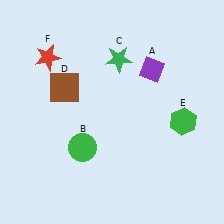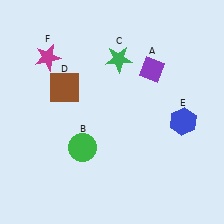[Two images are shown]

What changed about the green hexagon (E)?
In Image 1, E is green. In Image 2, it changed to blue.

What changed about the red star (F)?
In Image 1, F is red. In Image 2, it changed to magenta.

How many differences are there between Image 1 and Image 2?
There are 2 differences between the two images.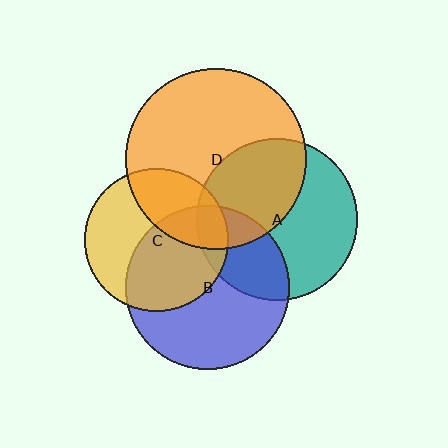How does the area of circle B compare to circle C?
Approximately 1.3 times.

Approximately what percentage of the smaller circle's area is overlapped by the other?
Approximately 10%.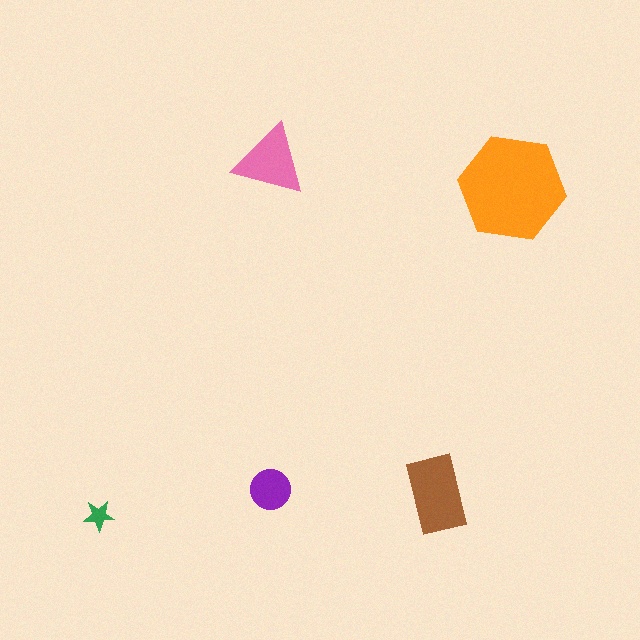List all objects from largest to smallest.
The orange hexagon, the brown rectangle, the pink triangle, the purple circle, the green star.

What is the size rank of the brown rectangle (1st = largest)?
2nd.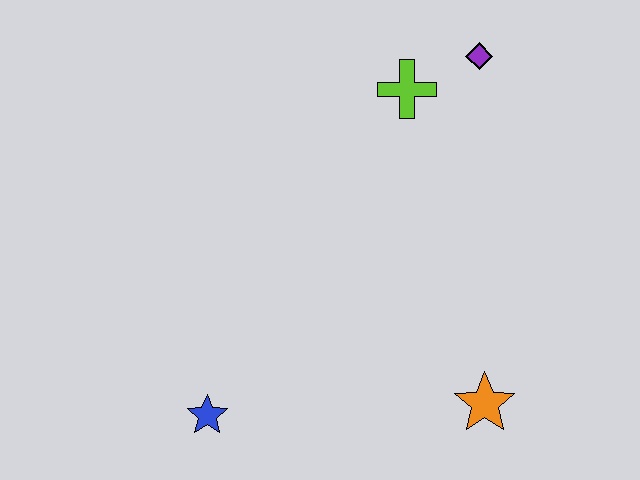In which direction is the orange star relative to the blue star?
The orange star is to the right of the blue star.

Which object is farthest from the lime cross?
The blue star is farthest from the lime cross.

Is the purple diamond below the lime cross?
No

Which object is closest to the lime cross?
The purple diamond is closest to the lime cross.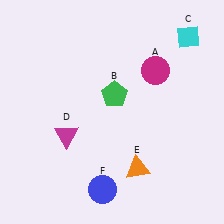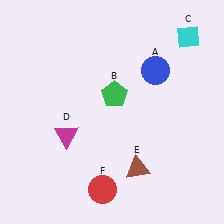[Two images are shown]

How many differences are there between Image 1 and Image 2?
There are 3 differences between the two images.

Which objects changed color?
A changed from magenta to blue. E changed from orange to brown. F changed from blue to red.